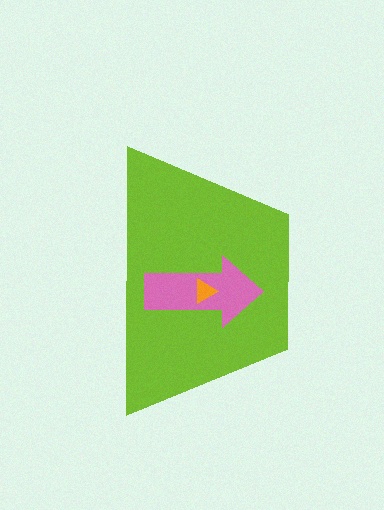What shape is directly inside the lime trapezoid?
The pink arrow.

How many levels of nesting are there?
3.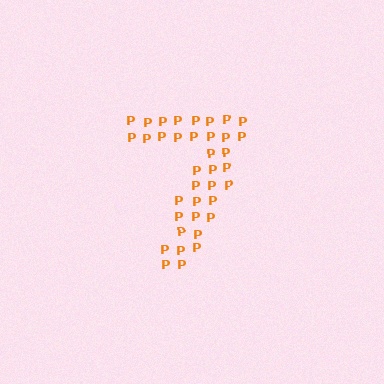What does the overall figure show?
The overall figure shows the digit 7.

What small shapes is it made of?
It is made of small letter P's.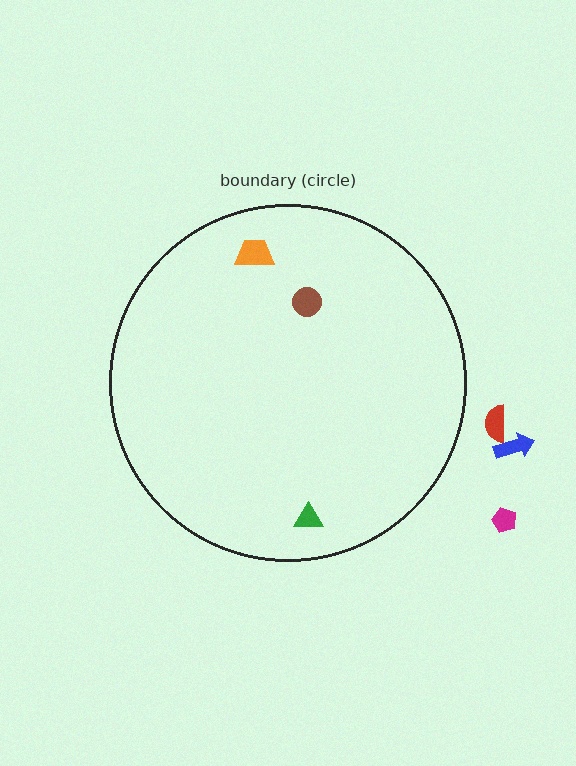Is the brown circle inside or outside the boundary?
Inside.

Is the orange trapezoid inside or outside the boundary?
Inside.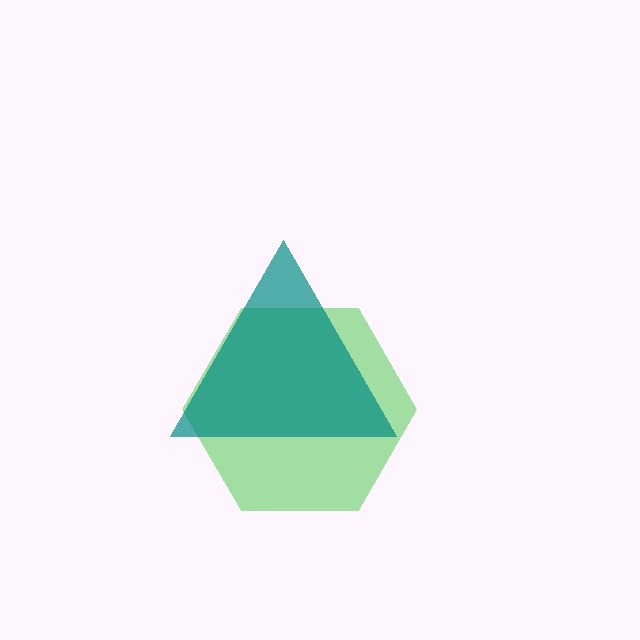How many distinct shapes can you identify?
There are 2 distinct shapes: a green hexagon, a teal triangle.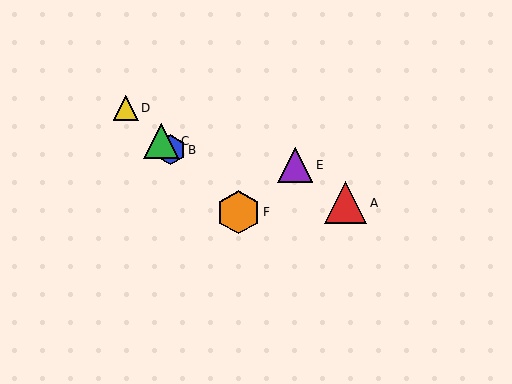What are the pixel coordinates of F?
Object F is at (238, 212).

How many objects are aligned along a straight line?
4 objects (B, C, D, F) are aligned along a straight line.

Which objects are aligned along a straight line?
Objects B, C, D, F are aligned along a straight line.